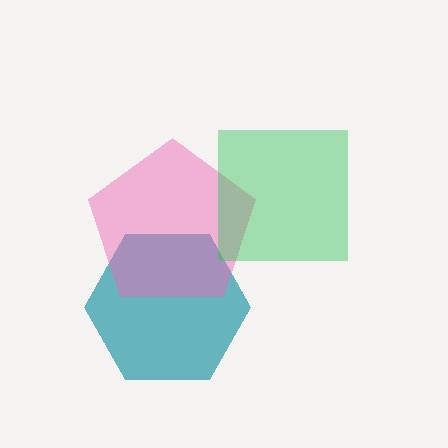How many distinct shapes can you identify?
There are 3 distinct shapes: a teal hexagon, a pink pentagon, a green square.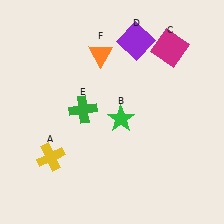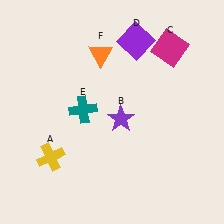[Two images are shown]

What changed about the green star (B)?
In Image 1, B is green. In Image 2, it changed to purple.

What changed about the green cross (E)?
In Image 1, E is green. In Image 2, it changed to teal.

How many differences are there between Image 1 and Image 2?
There are 2 differences between the two images.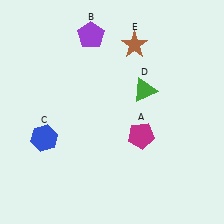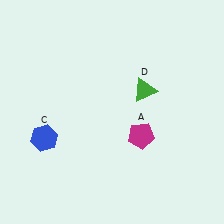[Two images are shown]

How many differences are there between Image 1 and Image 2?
There are 2 differences between the two images.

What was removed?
The brown star (E), the purple pentagon (B) were removed in Image 2.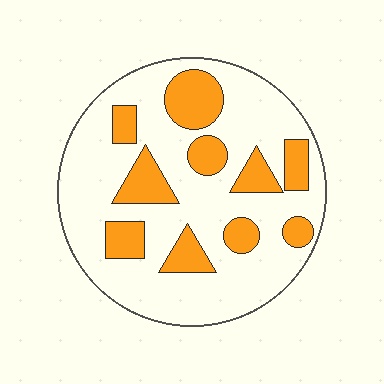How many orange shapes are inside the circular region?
10.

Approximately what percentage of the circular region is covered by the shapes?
Approximately 25%.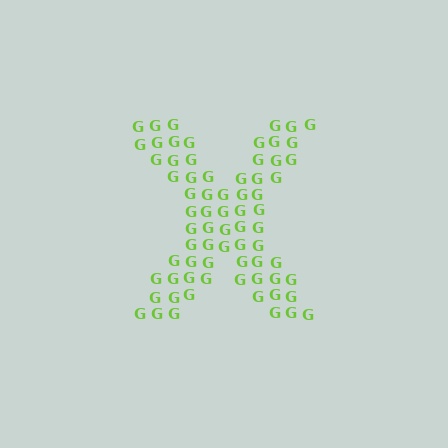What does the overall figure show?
The overall figure shows the letter X.